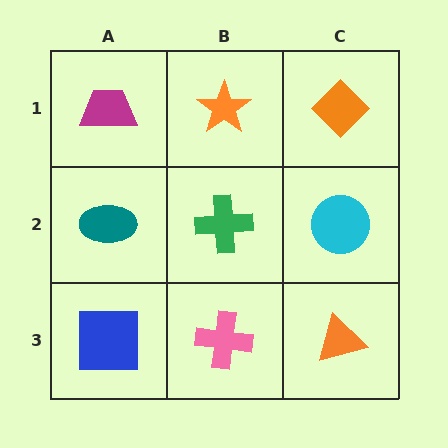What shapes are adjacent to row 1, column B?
A green cross (row 2, column B), a magenta trapezoid (row 1, column A), an orange diamond (row 1, column C).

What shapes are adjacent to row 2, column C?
An orange diamond (row 1, column C), an orange triangle (row 3, column C), a green cross (row 2, column B).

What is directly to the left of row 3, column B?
A blue square.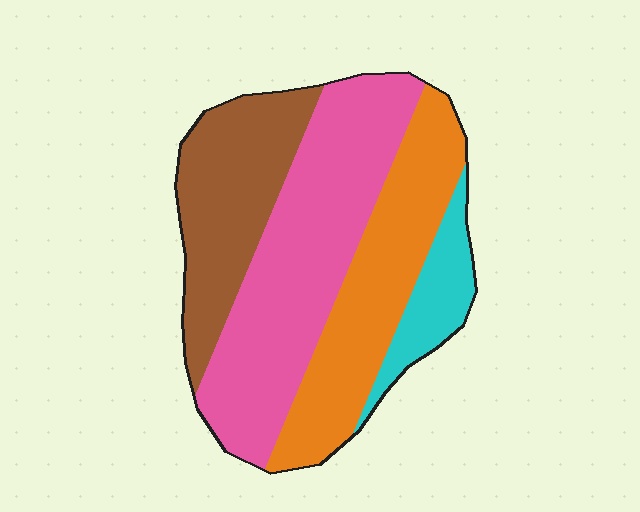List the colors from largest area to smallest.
From largest to smallest: pink, orange, brown, cyan.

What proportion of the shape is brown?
Brown covers around 25% of the shape.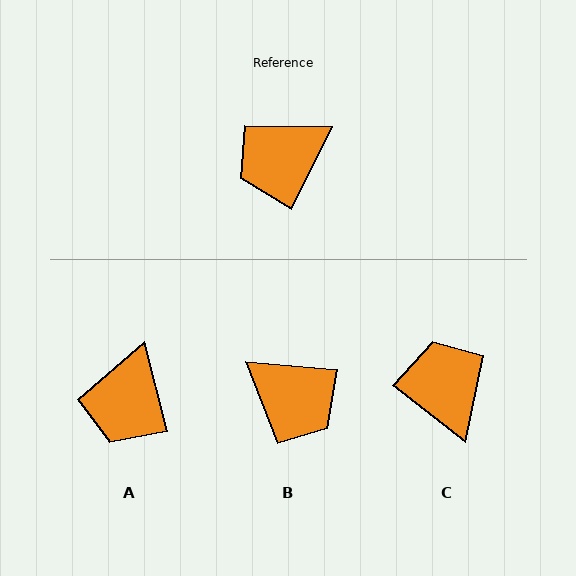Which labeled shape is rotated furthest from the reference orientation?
B, about 112 degrees away.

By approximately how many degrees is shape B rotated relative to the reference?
Approximately 112 degrees counter-clockwise.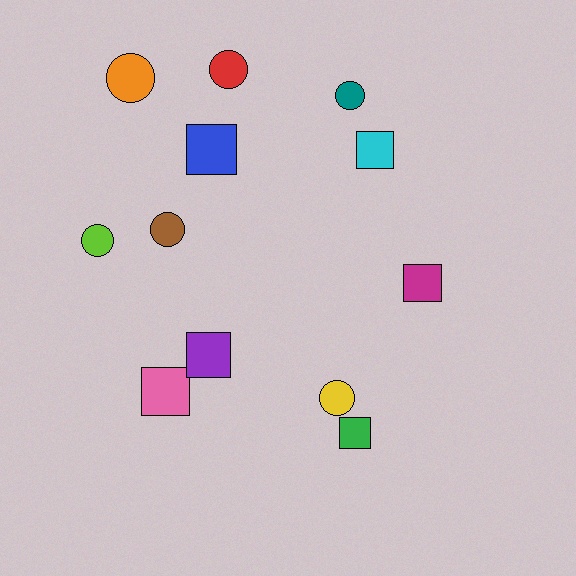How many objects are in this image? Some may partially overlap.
There are 12 objects.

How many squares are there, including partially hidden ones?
There are 6 squares.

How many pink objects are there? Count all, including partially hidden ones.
There is 1 pink object.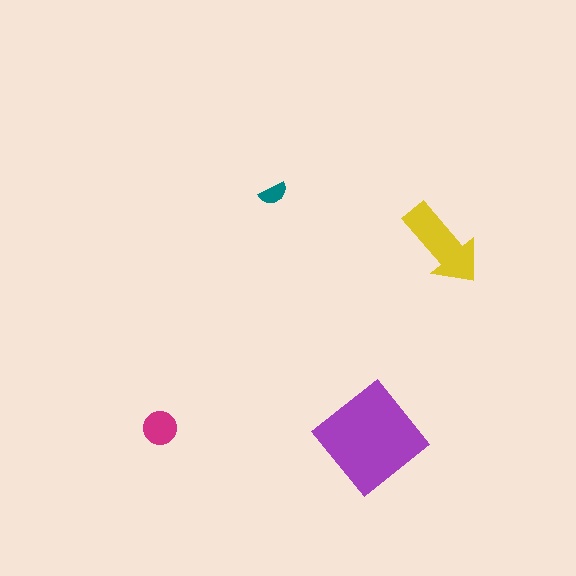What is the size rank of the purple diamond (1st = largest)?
1st.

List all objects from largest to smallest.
The purple diamond, the yellow arrow, the magenta circle, the teal semicircle.